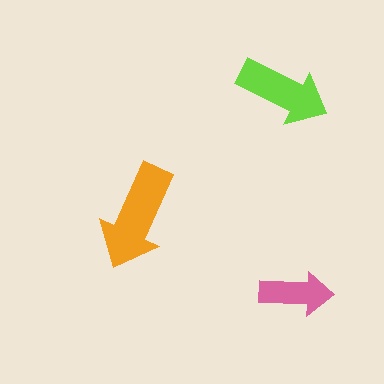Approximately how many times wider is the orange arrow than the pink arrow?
About 1.5 times wider.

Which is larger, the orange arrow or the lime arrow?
The orange one.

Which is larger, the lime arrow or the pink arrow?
The lime one.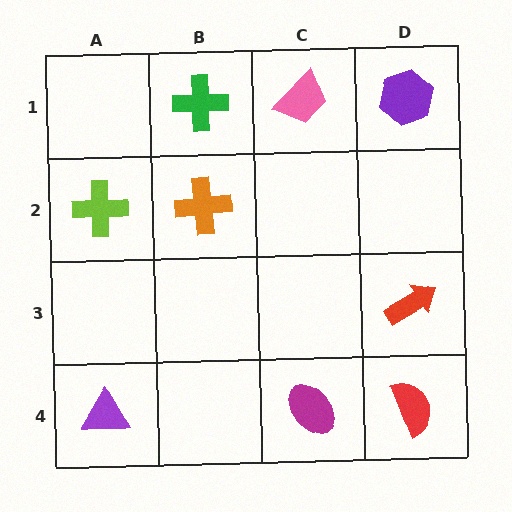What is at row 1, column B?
A green cross.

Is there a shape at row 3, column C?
No, that cell is empty.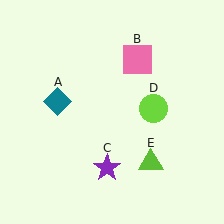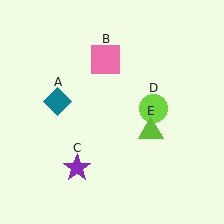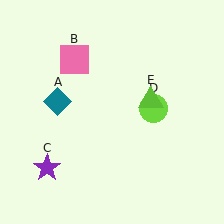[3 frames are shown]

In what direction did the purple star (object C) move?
The purple star (object C) moved left.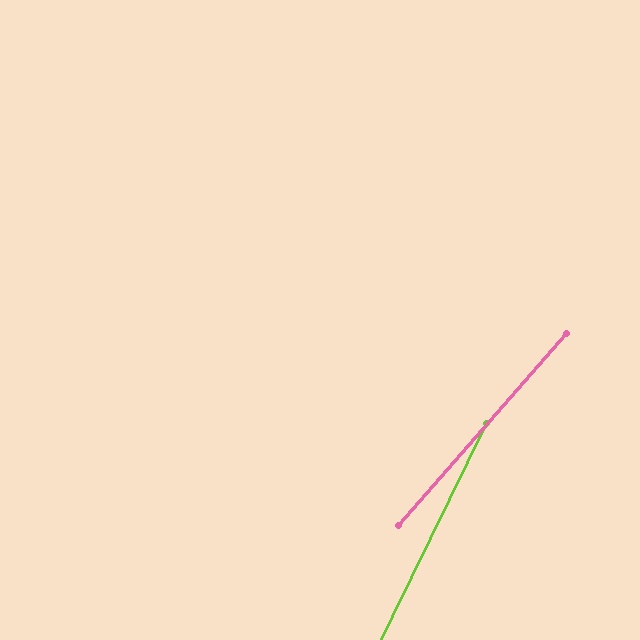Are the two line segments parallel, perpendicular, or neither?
Neither parallel nor perpendicular — they differ by about 15°.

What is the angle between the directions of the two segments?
Approximately 15 degrees.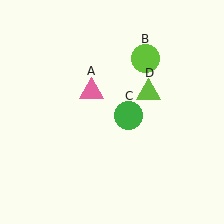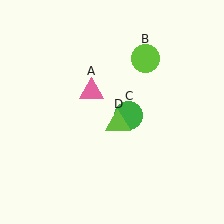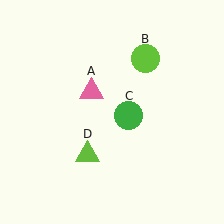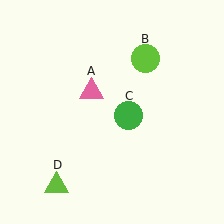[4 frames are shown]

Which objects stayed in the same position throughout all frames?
Pink triangle (object A) and lime circle (object B) and green circle (object C) remained stationary.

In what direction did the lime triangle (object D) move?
The lime triangle (object D) moved down and to the left.